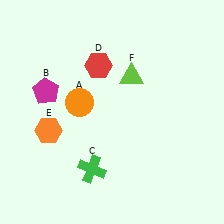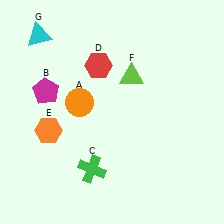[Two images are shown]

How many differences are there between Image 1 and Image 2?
There is 1 difference between the two images.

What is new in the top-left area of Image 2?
A cyan triangle (G) was added in the top-left area of Image 2.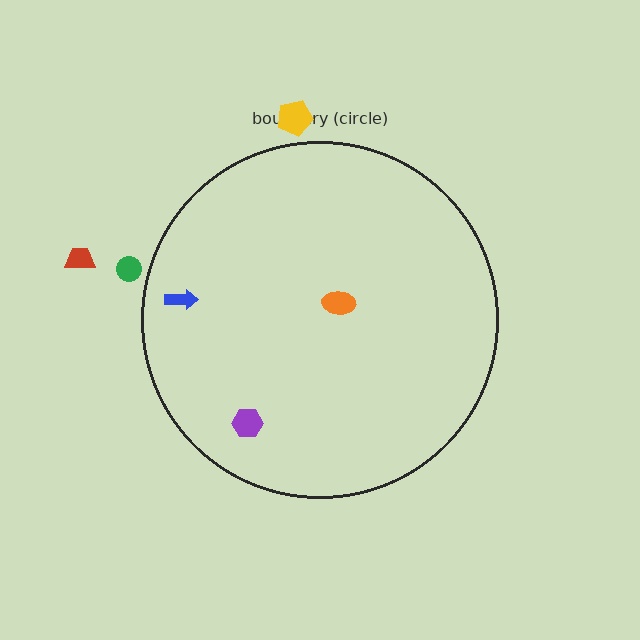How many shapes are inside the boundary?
3 inside, 3 outside.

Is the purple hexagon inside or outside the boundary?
Inside.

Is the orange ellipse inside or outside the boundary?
Inside.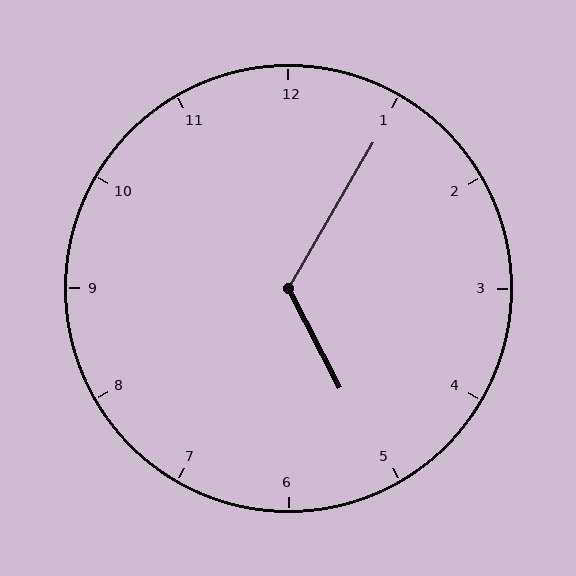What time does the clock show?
5:05.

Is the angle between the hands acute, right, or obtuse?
It is obtuse.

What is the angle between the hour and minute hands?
Approximately 122 degrees.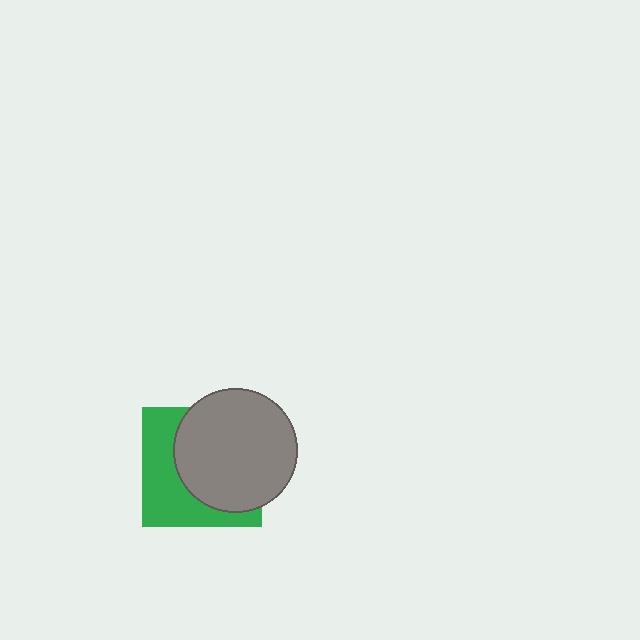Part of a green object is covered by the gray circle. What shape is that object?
It is a square.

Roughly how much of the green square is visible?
A small part of it is visible (roughly 43%).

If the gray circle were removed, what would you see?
You would see the complete green square.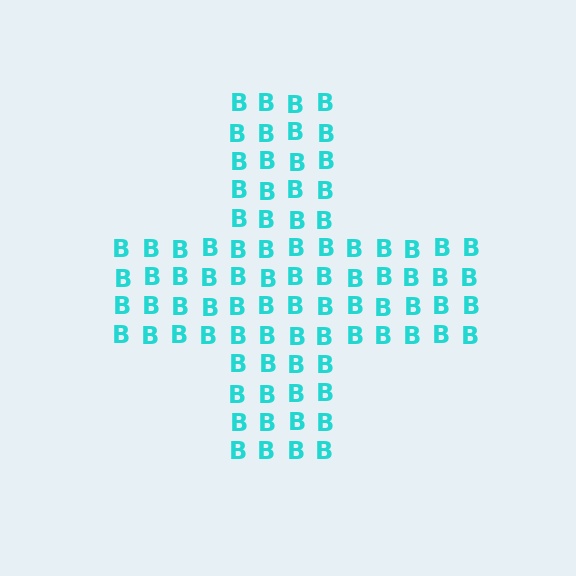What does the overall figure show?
The overall figure shows a cross.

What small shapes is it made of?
It is made of small letter B's.